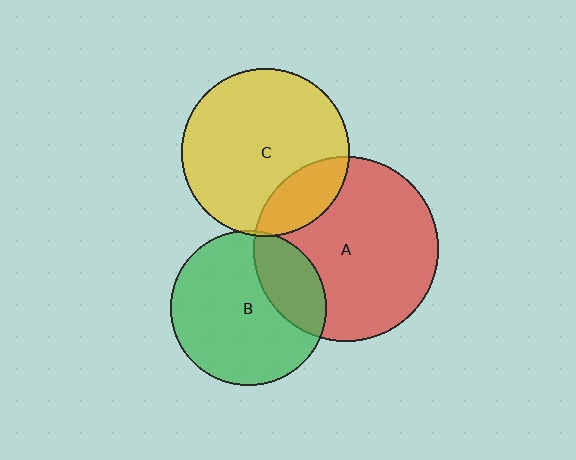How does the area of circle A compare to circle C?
Approximately 1.2 times.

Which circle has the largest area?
Circle A (red).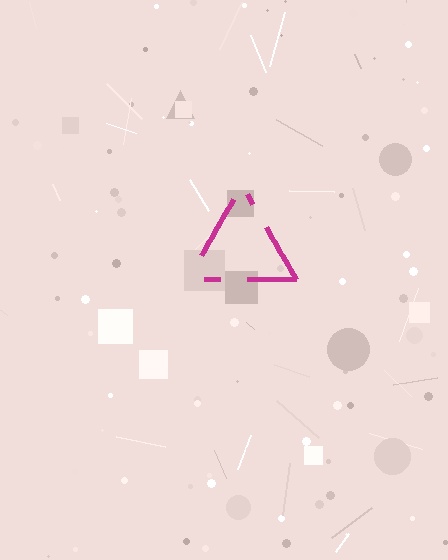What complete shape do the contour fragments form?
The contour fragments form a triangle.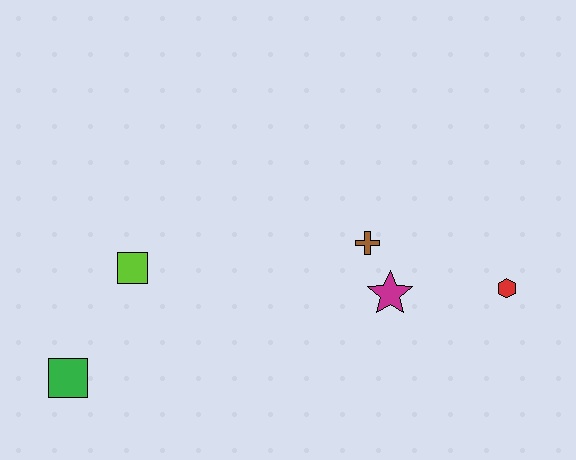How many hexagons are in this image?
There is 1 hexagon.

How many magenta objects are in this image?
There is 1 magenta object.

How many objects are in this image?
There are 5 objects.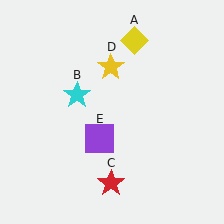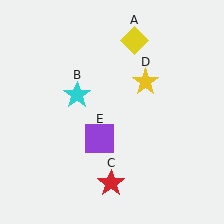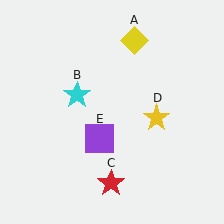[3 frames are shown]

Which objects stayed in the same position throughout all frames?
Yellow diamond (object A) and cyan star (object B) and red star (object C) and purple square (object E) remained stationary.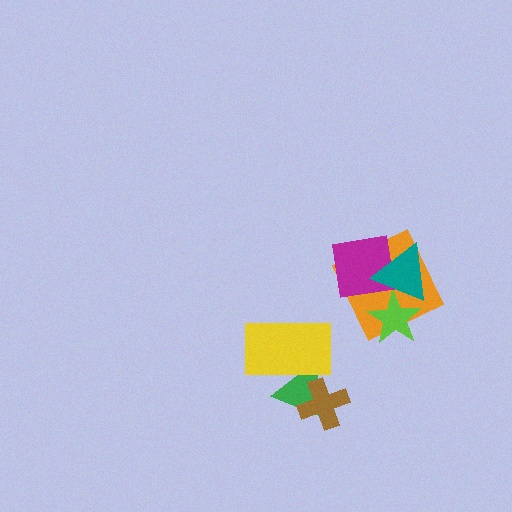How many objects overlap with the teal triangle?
3 objects overlap with the teal triangle.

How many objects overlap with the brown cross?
1 object overlaps with the brown cross.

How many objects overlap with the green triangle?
2 objects overlap with the green triangle.